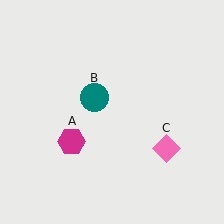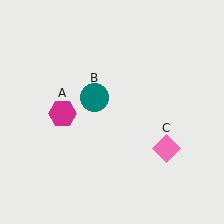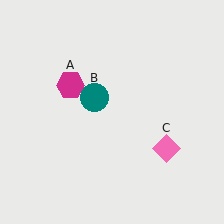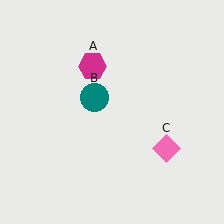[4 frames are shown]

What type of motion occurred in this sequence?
The magenta hexagon (object A) rotated clockwise around the center of the scene.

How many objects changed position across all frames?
1 object changed position: magenta hexagon (object A).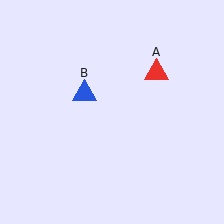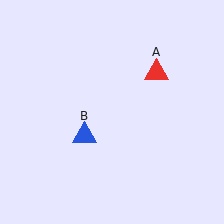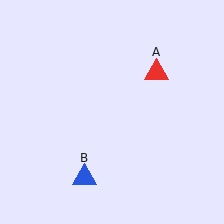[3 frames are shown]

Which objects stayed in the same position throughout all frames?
Red triangle (object A) remained stationary.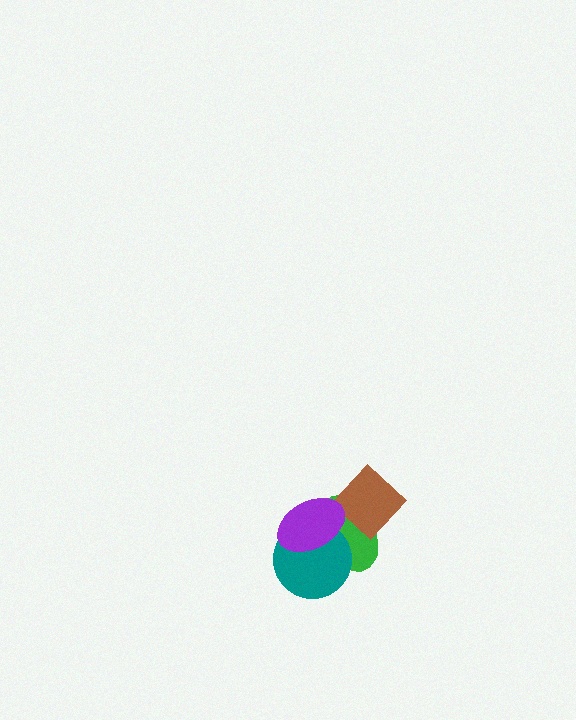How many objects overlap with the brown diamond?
2 objects overlap with the brown diamond.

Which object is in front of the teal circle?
The purple ellipse is in front of the teal circle.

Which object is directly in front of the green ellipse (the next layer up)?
The teal circle is directly in front of the green ellipse.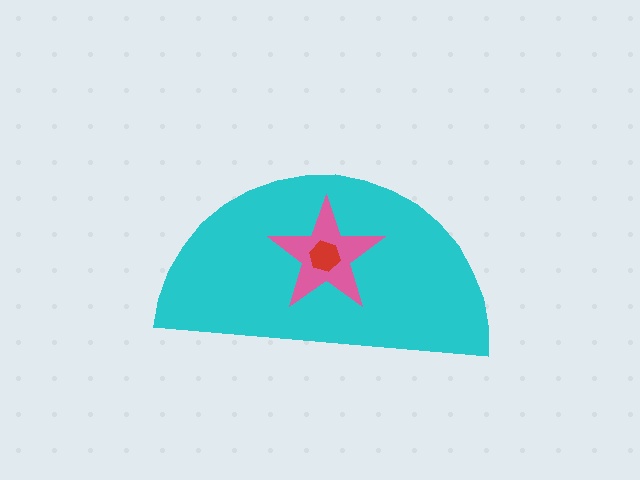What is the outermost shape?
The cyan semicircle.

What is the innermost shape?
The red hexagon.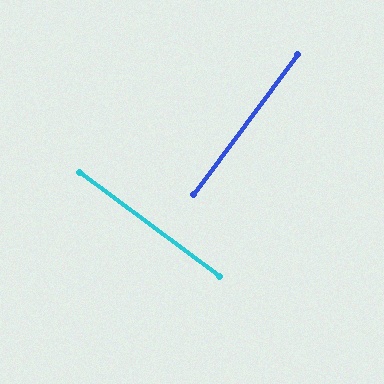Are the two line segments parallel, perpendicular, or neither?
Perpendicular — they meet at approximately 90°.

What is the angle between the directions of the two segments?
Approximately 90 degrees.